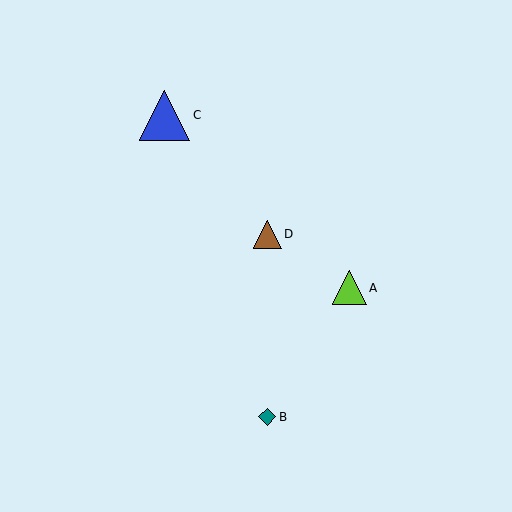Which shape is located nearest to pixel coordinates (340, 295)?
The lime triangle (labeled A) at (349, 288) is nearest to that location.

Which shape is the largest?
The blue triangle (labeled C) is the largest.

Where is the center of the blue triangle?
The center of the blue triangle is at (164, 115).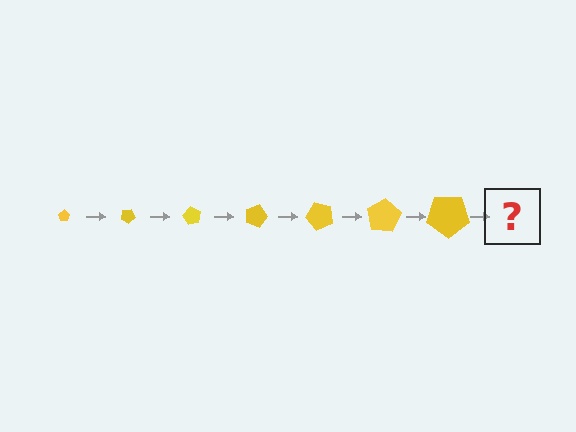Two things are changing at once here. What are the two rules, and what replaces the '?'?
The two rules are that the pentagon grows larger each step and it rotates 30 degrees each step. The '?' should be a pentagon, larger than the previous one and rotated 210 degrees from the start.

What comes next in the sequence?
The next element should be a pentagon, larger than the previous one and rotated 210 degrees from the start.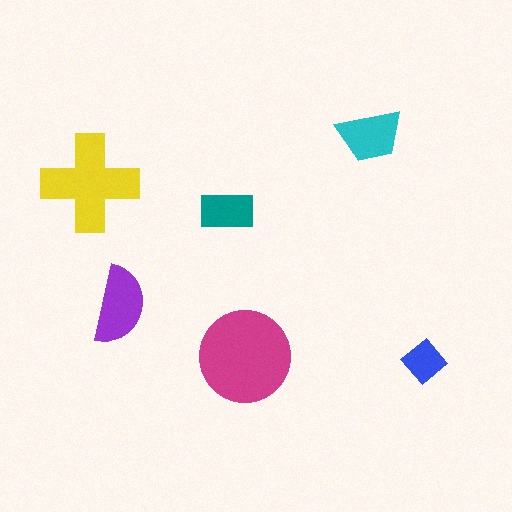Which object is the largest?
The magenta circle.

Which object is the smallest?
The blue diamond.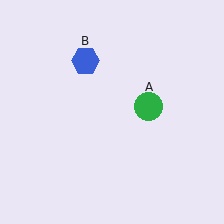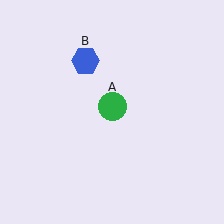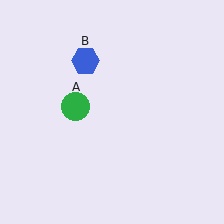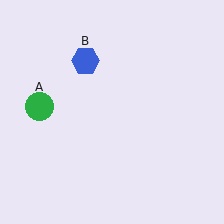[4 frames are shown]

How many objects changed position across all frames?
1 object changed position: green circle (object A).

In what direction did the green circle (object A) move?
The green circle (object A) moved left.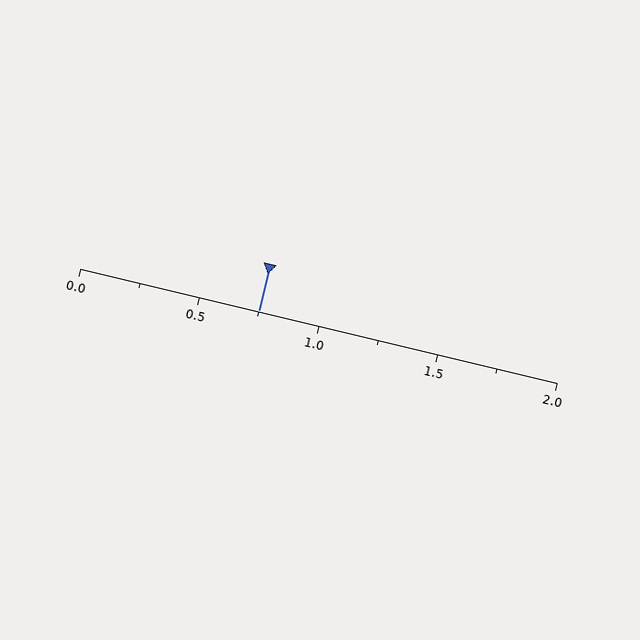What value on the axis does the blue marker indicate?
The marker indicates approximately 0.75.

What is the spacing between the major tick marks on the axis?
The major ticks are spaced 0.5 apart.